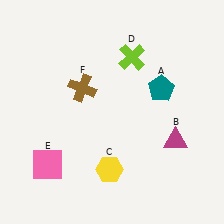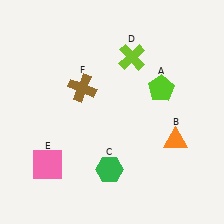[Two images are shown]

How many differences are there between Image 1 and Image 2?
There are 3 differences between the two images.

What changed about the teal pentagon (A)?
In Image 1, A is teal. In Image 2, it changed to lime.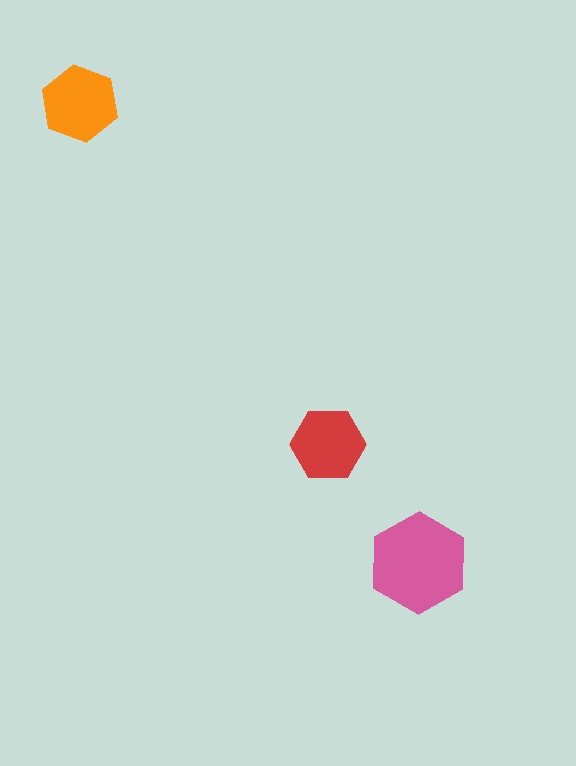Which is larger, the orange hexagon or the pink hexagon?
The pink one.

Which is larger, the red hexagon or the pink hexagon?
The pink one.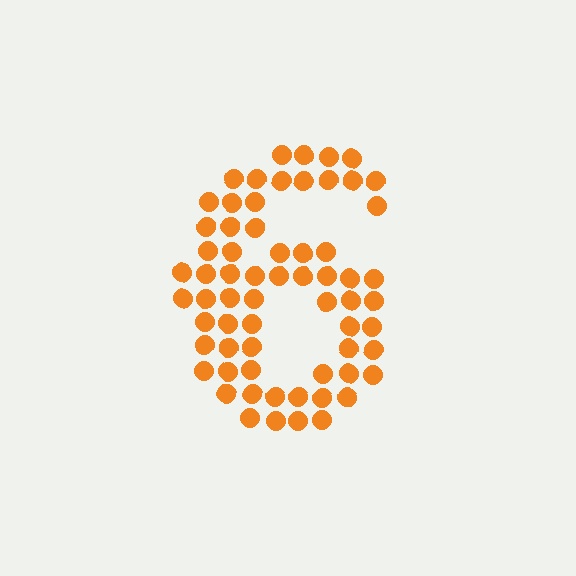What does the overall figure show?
The overall figure shows the digit 6.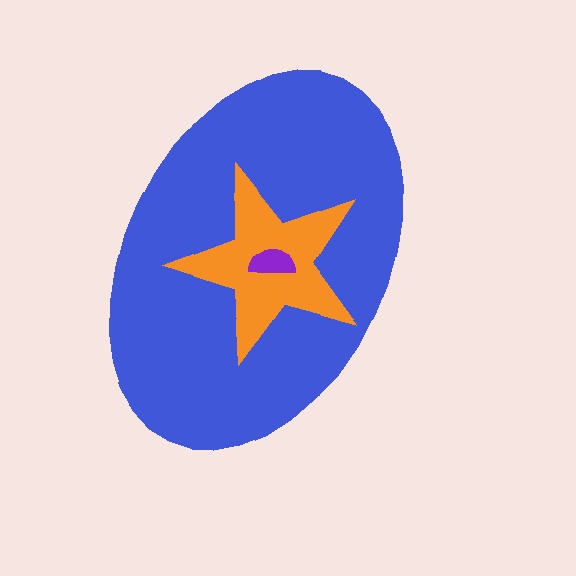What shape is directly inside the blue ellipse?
The orange star.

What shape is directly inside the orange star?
The purple semicircle.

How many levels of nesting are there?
3.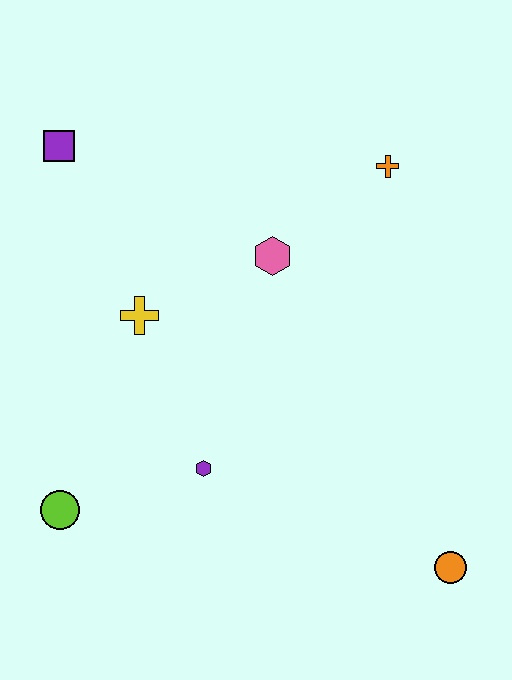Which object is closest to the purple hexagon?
The lime circle is closest to the purple hexagon.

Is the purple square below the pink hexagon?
No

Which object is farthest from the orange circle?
The purple square is farthest from the orange circle.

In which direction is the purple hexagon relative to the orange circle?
The purple hexagon is to the left of the orange circle.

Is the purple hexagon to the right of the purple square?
Yes